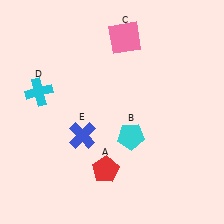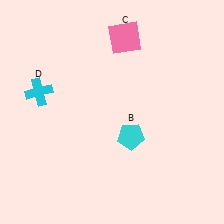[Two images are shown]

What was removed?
The blue cross (E), the red pentagon (A) were removed in Image 2.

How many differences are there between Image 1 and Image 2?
There are 2 differences between the two images.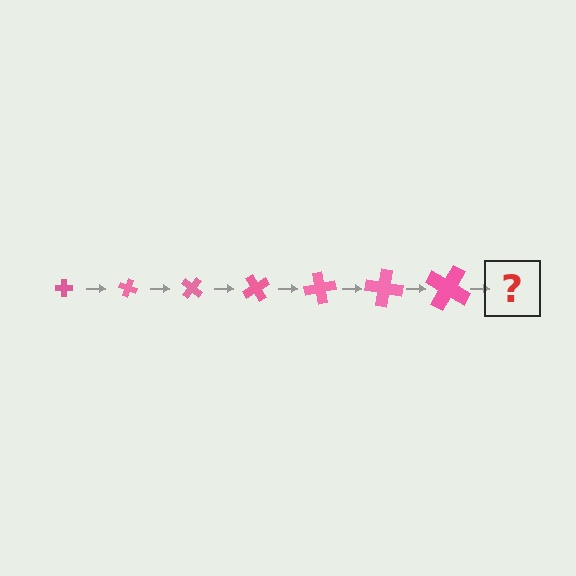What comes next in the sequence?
The next element should be a cross, larger than the previous one and rotated 140 degrees from the start.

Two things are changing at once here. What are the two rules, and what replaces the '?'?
The two rules are that the cross grows larger each step and it rotates 20 degrees each step. The '?' should be a cross, larger than the previous one and rotated 140 degrees from the start.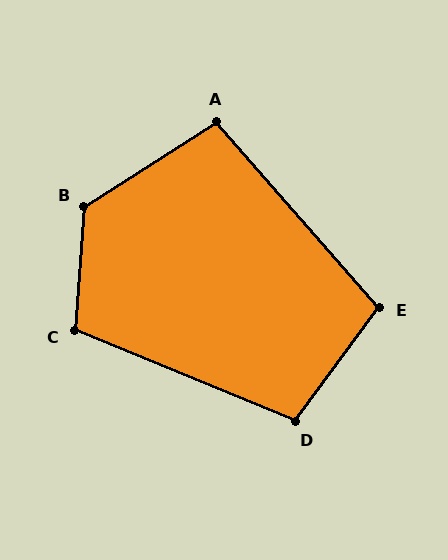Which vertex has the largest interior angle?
B, at approximately 127 degrees.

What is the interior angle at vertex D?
Approximately 104 degrees (obtuse).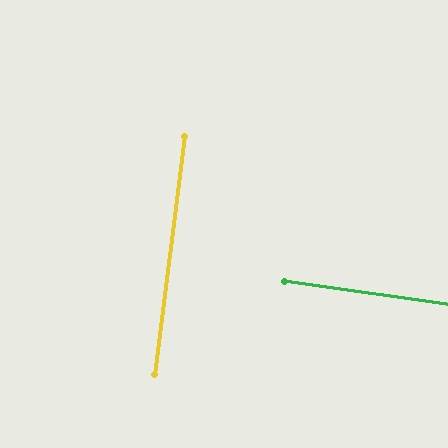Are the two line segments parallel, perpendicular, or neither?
Perpendicular — they meet at approximately 89°.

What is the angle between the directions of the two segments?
Approximately 89 degrees.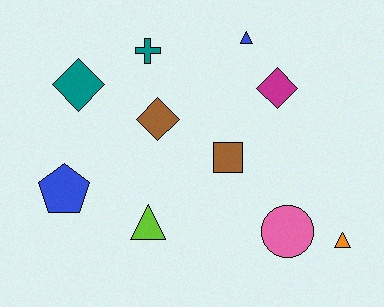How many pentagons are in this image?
There is 1 pentagon.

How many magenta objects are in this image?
There is 1 magenta object.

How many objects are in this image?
There are 10 objects.